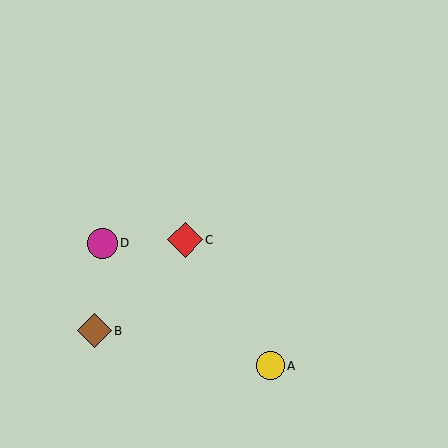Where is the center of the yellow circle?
The center of the yellow circle is at (271, 366).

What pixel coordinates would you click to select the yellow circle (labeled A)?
Click at (271, 366) to select the yellow circle A.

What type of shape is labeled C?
Shape C is a red diamond.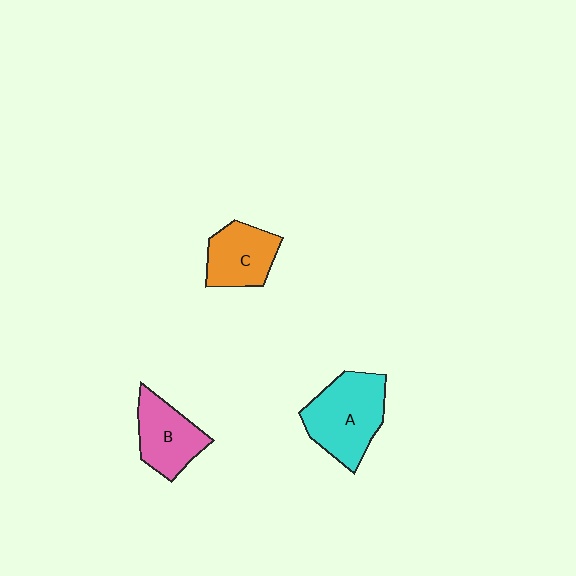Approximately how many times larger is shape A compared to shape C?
Approximately 1.4 times.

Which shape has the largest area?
Shape A (cyan).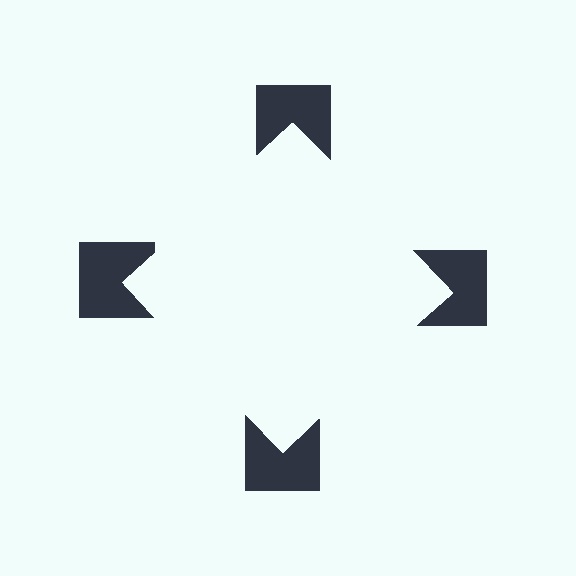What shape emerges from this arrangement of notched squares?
An illusory square — its edges are inferred from the aligned wedge cuts in the notched squares, not physically drawn.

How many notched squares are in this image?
There are 4 — one at each vertex of the illusory square.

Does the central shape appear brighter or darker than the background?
It typically appears slightly brighter than the background, even though no actual brightness change is drawn.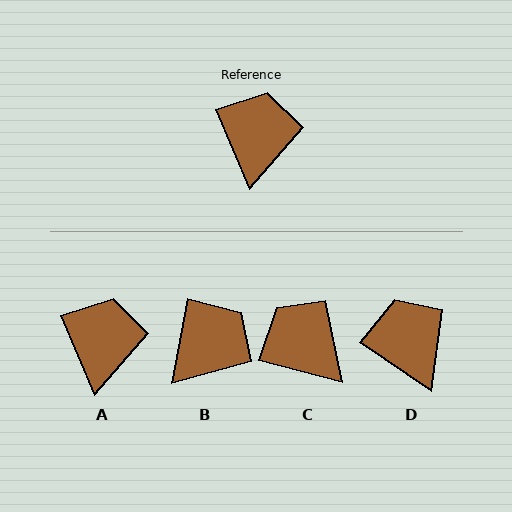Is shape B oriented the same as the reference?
No, it is off by about 34 degrees.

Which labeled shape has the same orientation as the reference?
A.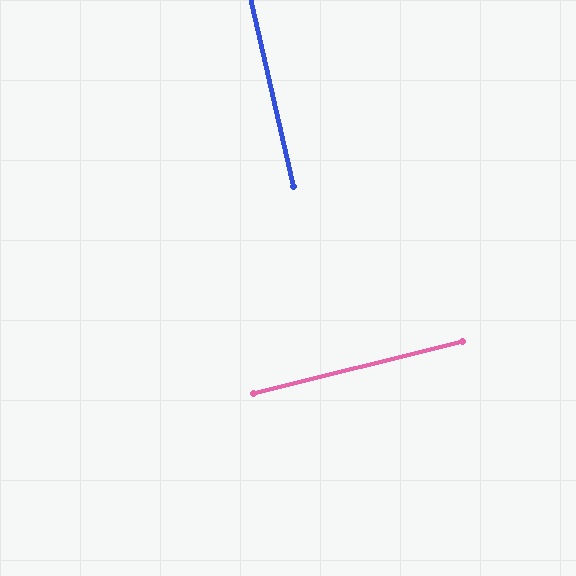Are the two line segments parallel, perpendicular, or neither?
Perpendicular — they meet at approximately 88°.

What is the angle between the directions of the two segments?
Approximately 88 degrees.